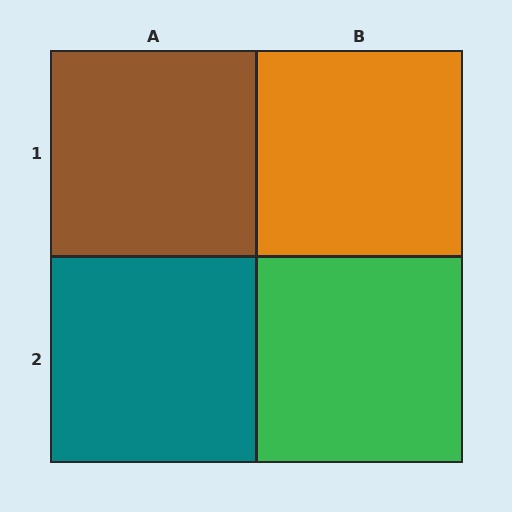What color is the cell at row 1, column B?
Orange.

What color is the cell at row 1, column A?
Brown.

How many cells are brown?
1 cell is brown.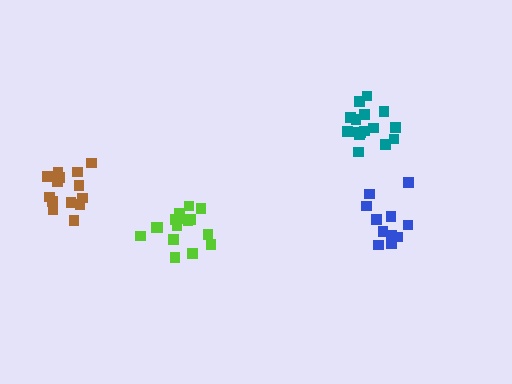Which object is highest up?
The teal cluster is topmost.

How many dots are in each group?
Group 1: 16 dots, Group 2: 14 dots, Group 3: 12 dots, Group 4: 16 dots (58 total).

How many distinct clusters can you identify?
There are 4 distinct clusters.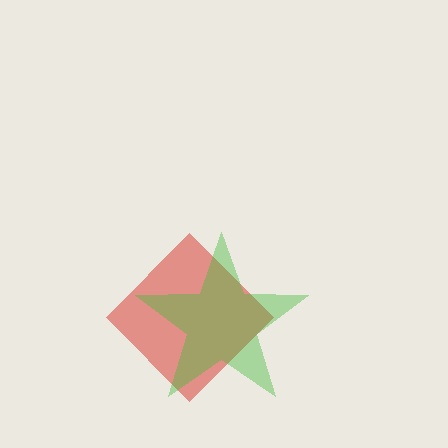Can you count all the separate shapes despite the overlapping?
Yes, there are 2 separate shapes.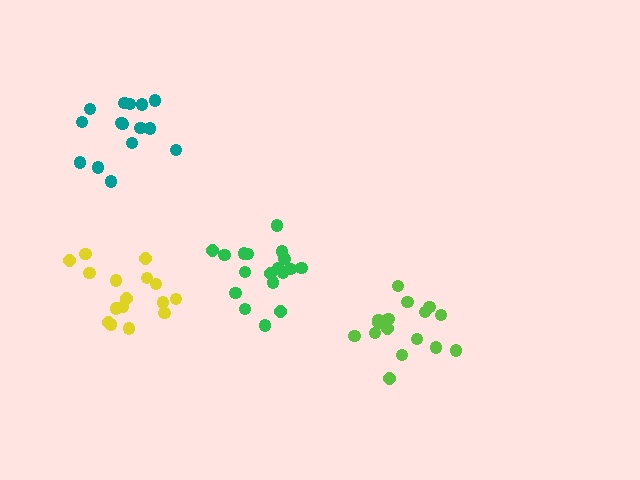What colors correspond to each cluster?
The clusters are colored: green, yellow, lime, teal.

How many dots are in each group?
Group 1: 18 dots, Group 2: 16 dots, Group 3: 17 dots, Group 4: 15 dots (66 total).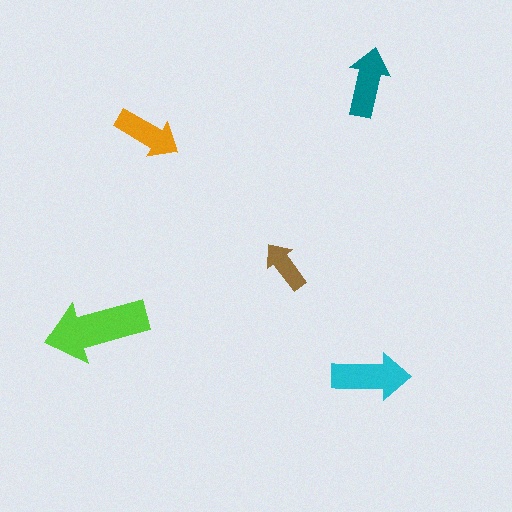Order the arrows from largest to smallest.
the lime one, the cyan one, the teal one, the orange one, the brown one.